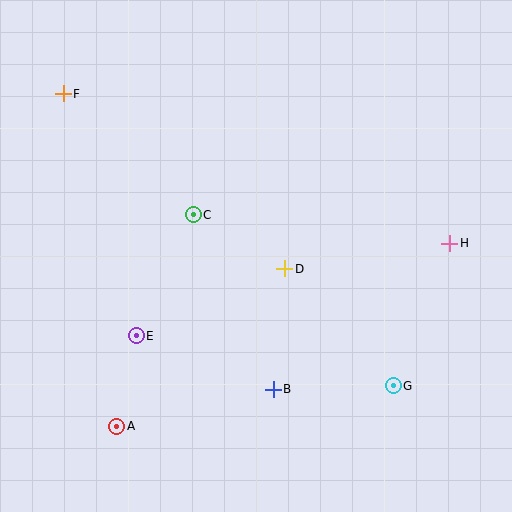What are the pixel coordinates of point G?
Point G is at (393, 386).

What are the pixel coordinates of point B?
Point B is at (273, 389).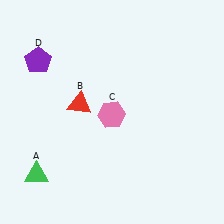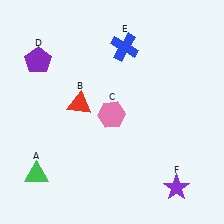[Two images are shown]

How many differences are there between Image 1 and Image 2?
There are 2 differences between the two images.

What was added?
A blue cross (E), a purple star (F) were added in Image 2.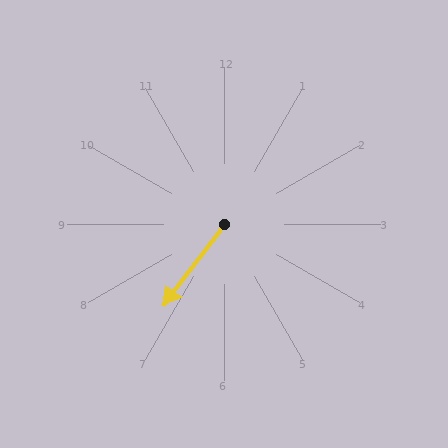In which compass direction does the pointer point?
Southwest.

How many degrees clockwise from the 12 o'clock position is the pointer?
Approximately 217 degrees.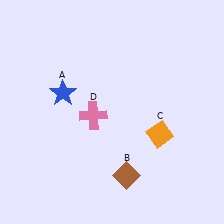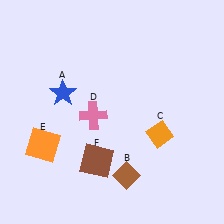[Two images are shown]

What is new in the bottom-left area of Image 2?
A brown square (F) was added in the bottom-left area of Image 2.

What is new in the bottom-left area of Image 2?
An orange square (E) was added in the bottom-left area of Image 2.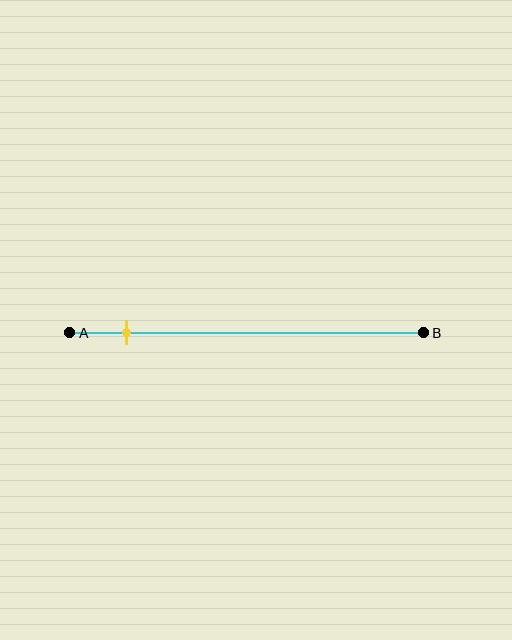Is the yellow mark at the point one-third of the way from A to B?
No, the mark is at about 15% from A, not at the 33% one-third point.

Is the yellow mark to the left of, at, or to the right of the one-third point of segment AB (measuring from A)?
The yellow mark is to the left of the one-third point of segment AB.